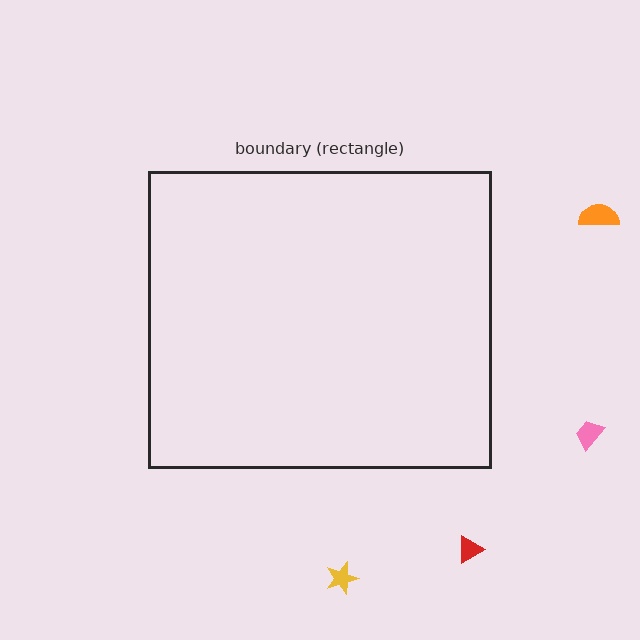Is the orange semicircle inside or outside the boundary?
Outside.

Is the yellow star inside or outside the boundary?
Outside.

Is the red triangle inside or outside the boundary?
Outside.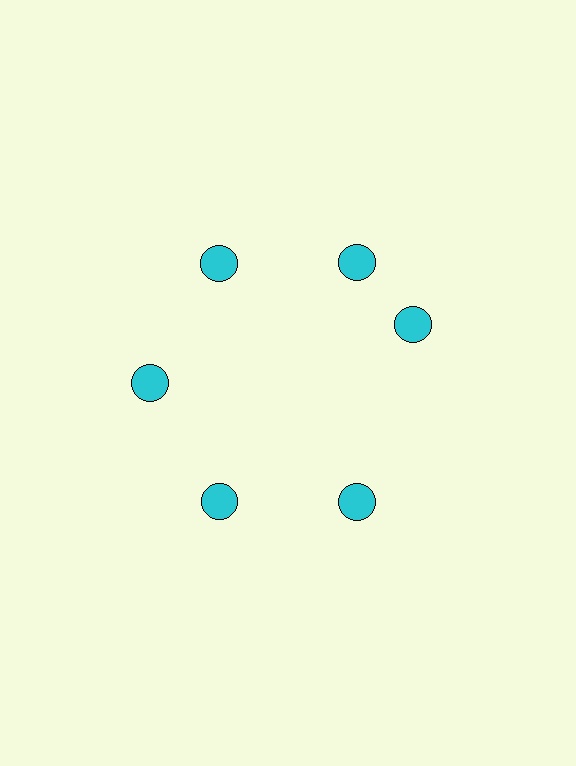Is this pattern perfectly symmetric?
No. The 6 cyan circles are arranged in a ring, but one element near the 3 o'clock position is rotated out of alignment along the ring, breaking the 6-fold rotational symmetry.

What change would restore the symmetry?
The symmetry would be restored by rotating it back into even spacing with its neighbors so that all 6 circles sit at equal angles and equal distance from the center.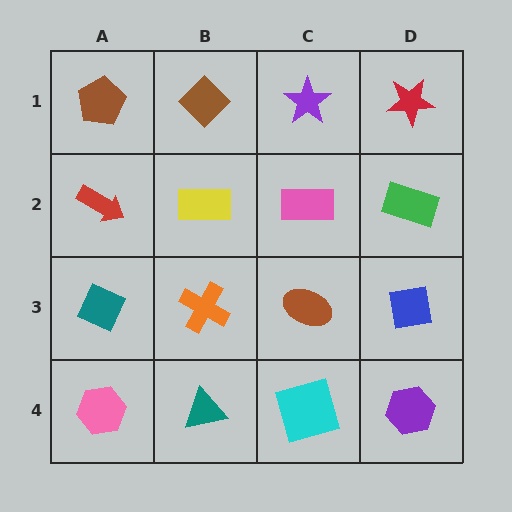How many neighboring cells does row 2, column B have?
4.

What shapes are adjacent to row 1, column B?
A yellow rectangle (row 2, column B), a brown pentagon (row 1, column A), a purple star (row 1, column C).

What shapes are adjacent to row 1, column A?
A red arrow (row 2, column A), a brown diamond (row 1, column B).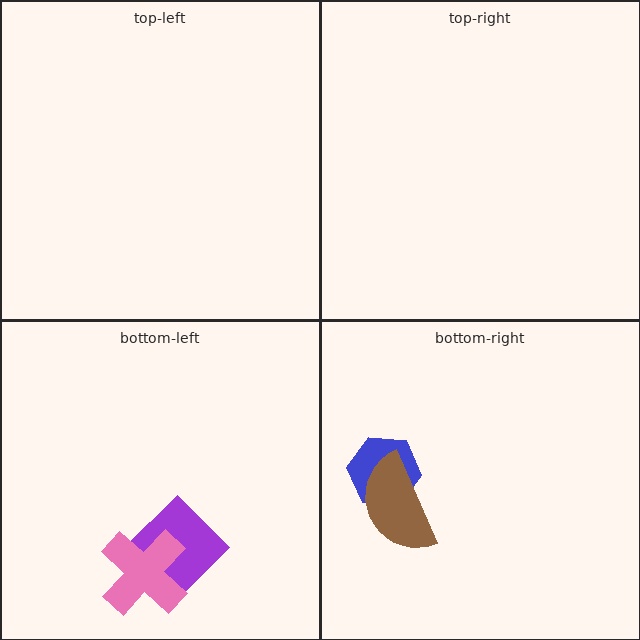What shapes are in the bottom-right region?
The blue hexagon, the brown semicircle.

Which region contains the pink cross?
The bottom-left region.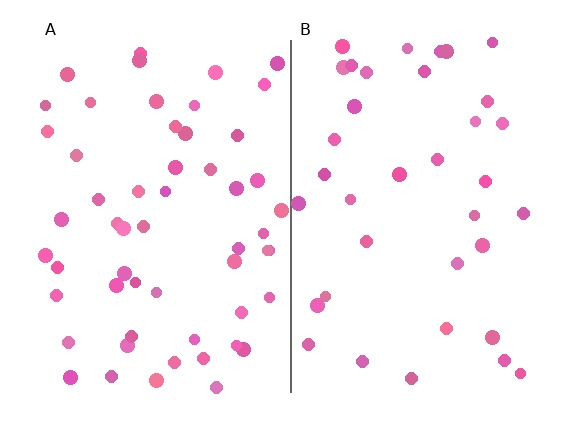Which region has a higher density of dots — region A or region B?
A (the left).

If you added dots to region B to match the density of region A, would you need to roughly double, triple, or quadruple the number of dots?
Approximately double.